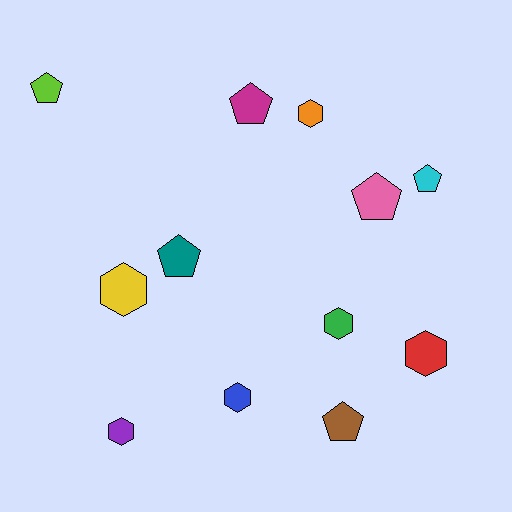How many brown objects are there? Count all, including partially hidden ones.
There is 1 brown object.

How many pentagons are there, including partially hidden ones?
There are 6 pentagons.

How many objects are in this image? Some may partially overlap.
There are 12 objects.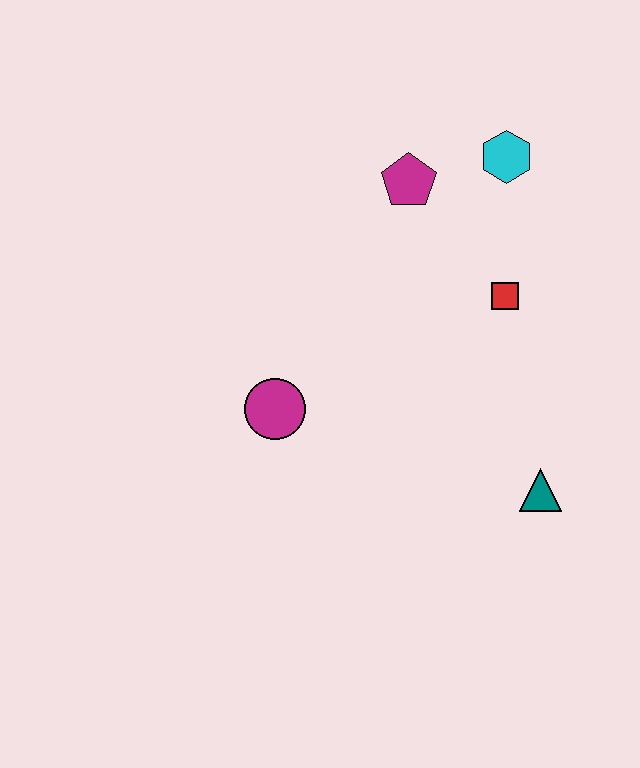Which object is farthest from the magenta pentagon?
The teal triangle is farthest from the magenta pentagon.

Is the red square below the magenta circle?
No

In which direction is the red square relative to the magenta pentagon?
The red square is below the magenta pentagon.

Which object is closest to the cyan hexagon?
The magenta pentagon is closest to the cyan hexagon.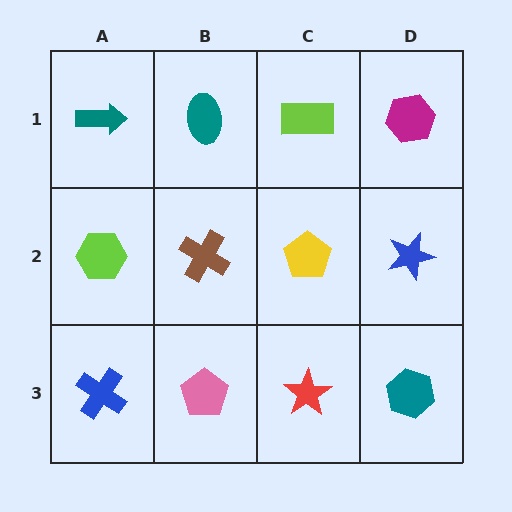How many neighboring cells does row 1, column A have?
2.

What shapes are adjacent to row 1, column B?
A brown cross (row 2, column B), a teal arrow (row 1, column A), a lime rectangle (row 1, column C).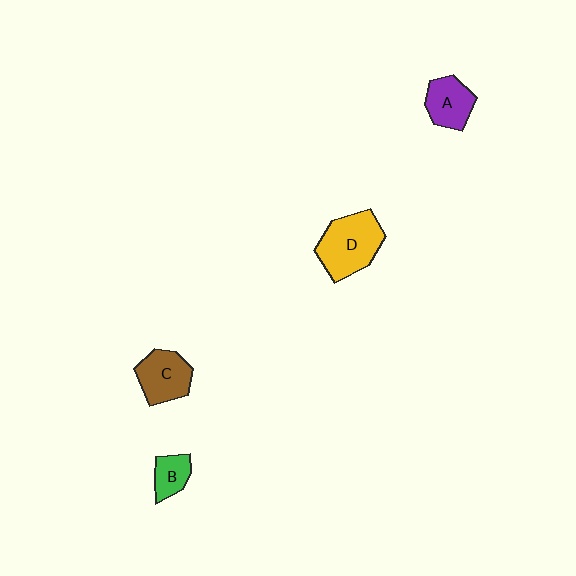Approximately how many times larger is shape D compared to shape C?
Approximately 1.4 times.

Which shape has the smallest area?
Shape B (green).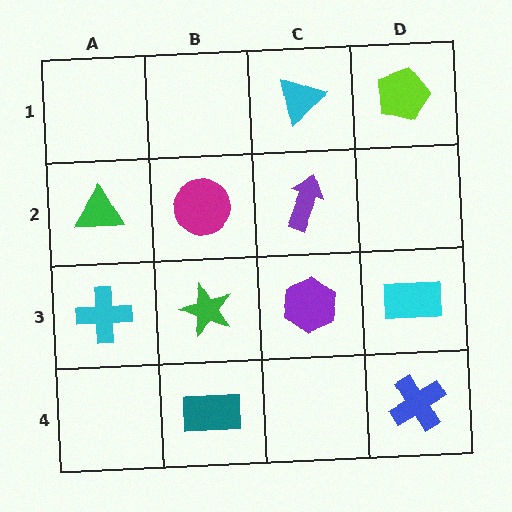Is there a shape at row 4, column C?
No, that cell is empty.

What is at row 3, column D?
A cyan rectangle.